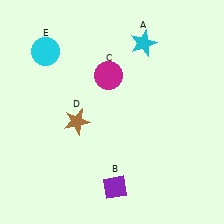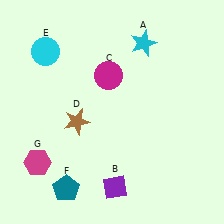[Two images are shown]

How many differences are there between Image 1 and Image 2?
There are 2 differences between the two images.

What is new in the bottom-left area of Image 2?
A teal pentagon (F) was added in the bottom-left area of Image 2.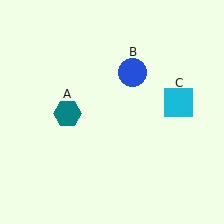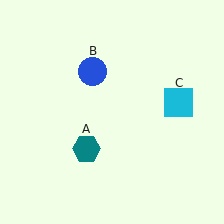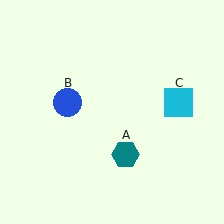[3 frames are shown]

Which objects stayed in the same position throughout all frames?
Cyan square (object C) remained stationary.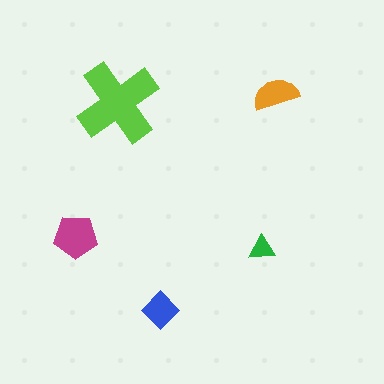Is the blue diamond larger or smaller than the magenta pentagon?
Smaller.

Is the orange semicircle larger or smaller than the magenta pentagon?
Smaller.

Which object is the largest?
The lime cross.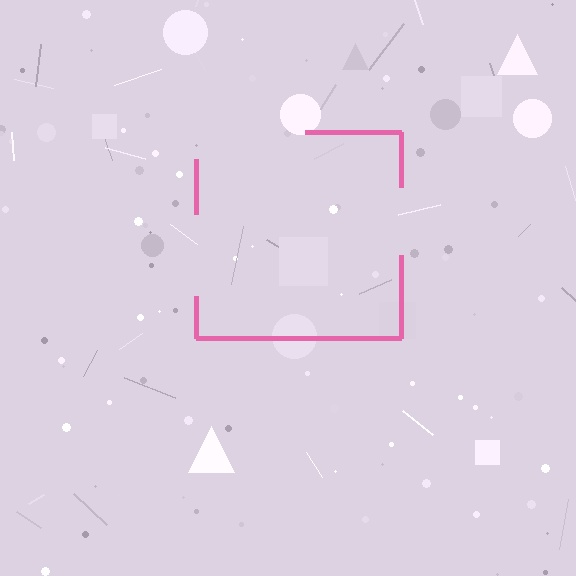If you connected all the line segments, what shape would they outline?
They would outline a square.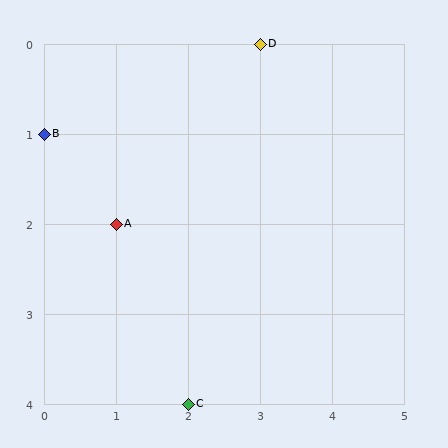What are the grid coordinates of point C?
Point C is at grid coordinates (2, 4).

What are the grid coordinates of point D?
Point D is at grid coordinates (3, 0).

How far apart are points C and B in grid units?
Points C and B are 2 columns and 3 rows apart (about 3.6 grid units diagonally).